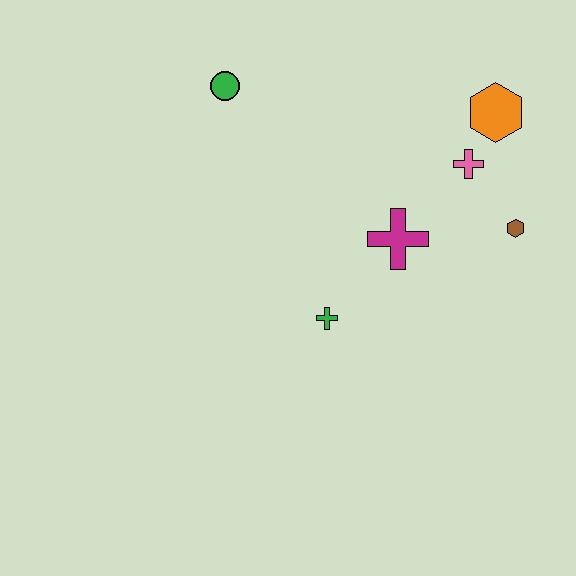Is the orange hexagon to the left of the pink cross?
No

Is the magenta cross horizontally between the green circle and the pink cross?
Yes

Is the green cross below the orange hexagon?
Yes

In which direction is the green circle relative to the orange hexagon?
The green circle is to the left of the orange hexagon.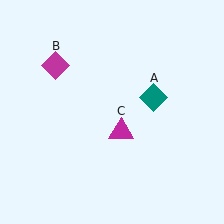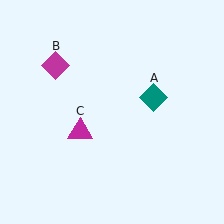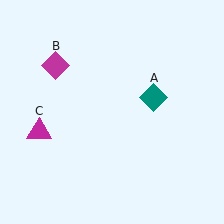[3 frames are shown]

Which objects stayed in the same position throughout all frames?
Teal diamond (object A) and magenta diamond (object B) remained stationary.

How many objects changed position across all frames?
1 object changed position: magenta triangle (object C).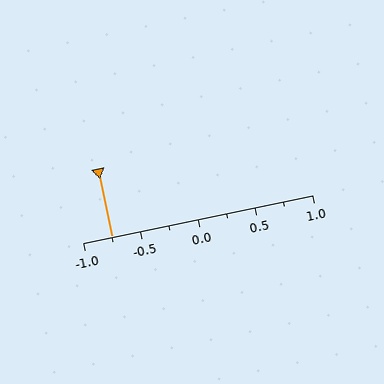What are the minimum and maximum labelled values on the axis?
The axis runs from -1.0 to 1.0.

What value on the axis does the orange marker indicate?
The marker indicates approximately -0.75.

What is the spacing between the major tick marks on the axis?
The major ticks are spaced 0.5 apart.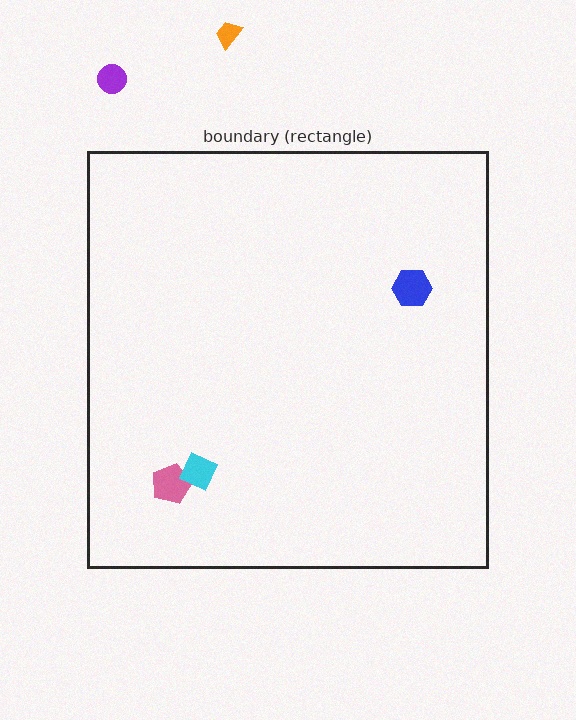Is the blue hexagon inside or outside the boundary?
Inside.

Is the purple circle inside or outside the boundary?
Outside.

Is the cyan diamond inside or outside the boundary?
Inside.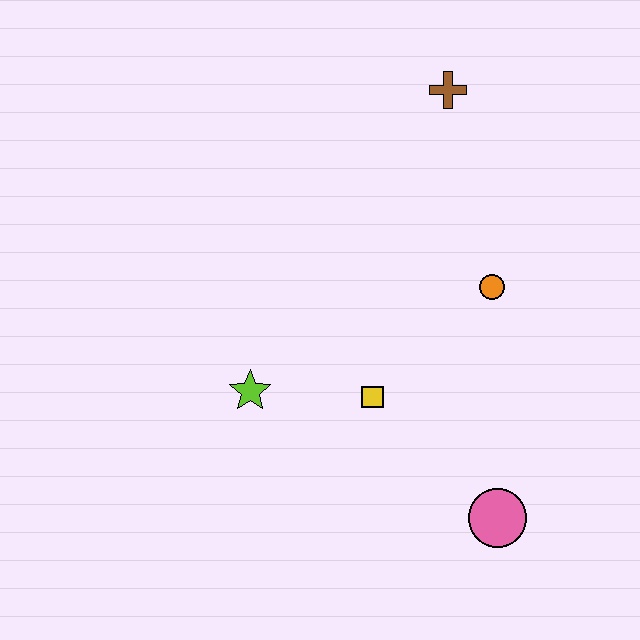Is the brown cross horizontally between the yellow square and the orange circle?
Yes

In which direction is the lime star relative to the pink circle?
The lime star is to the left of the pink circle.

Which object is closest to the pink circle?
The yellow square is closest to the pink circle.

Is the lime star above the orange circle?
No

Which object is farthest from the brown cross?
The pink circle is farthest from the brown cross.